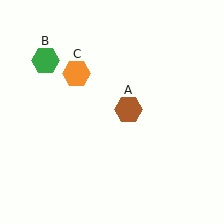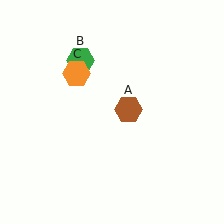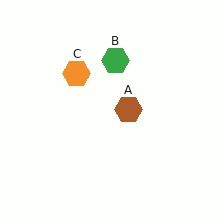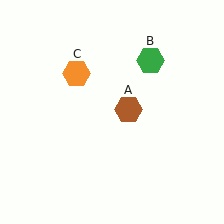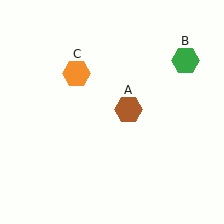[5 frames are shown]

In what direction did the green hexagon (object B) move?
The green hexagon (object B) moved right.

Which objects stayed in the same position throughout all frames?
Brown hexagon (object A) and orange hexagon (object C) remained stationary.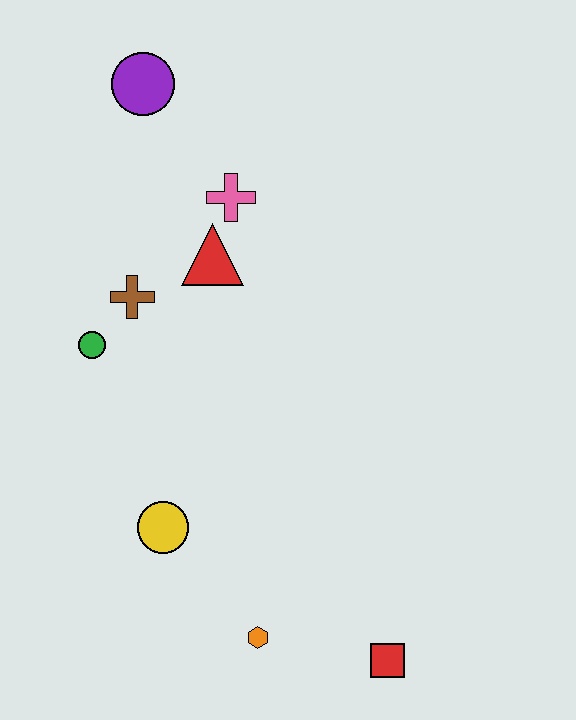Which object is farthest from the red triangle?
The red square is farthest from the red triangle.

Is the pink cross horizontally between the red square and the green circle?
Yes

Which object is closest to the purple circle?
The pink cross is closest to the purple circle.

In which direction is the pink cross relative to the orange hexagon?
The pink cross is above the orange hexagon.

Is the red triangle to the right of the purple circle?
Yes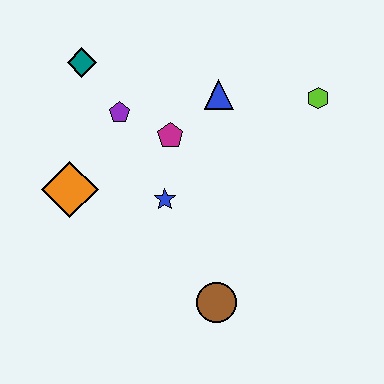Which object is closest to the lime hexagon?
The blue triangle is closest to the lime hexagon.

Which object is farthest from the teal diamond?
The brown circle is farthest from the teal diamond.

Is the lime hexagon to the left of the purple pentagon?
No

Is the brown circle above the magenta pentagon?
No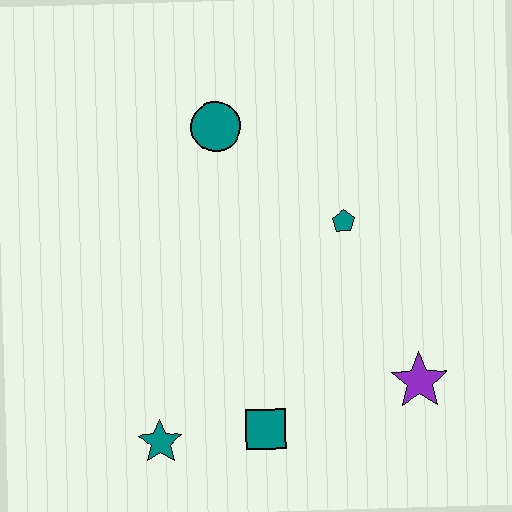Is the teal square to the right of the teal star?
Yes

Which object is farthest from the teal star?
The teal circle is farthest from the teal star.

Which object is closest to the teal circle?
The teal pentagon is closest to the teal circle.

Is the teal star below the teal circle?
Yes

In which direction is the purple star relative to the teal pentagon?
The purple star is below the teal pentagon.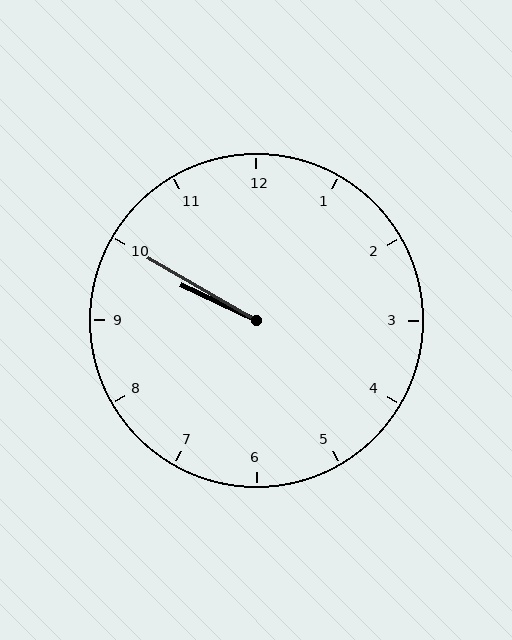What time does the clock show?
9:50.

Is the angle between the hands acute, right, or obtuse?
It is acute.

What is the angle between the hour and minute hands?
Approximately 5 degrees.